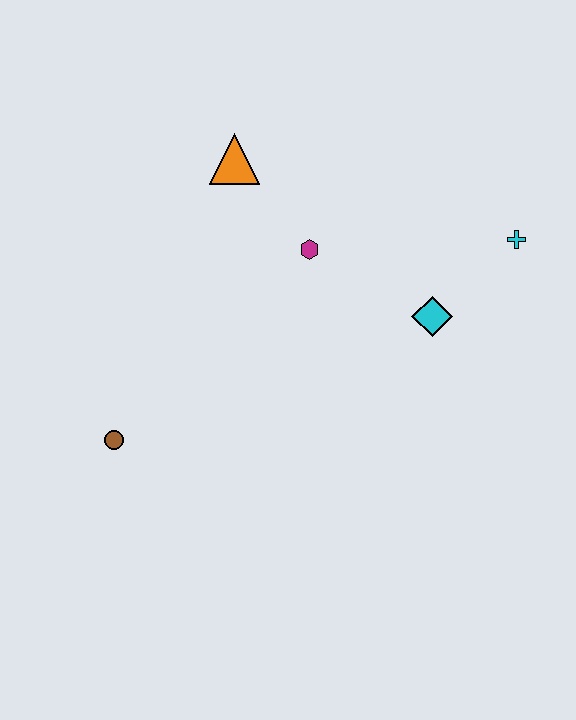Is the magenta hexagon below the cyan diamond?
No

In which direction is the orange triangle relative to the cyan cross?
The orange triangle is to the left of the cyan cross.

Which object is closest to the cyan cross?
The cyan diamond is closest to the cyan cross.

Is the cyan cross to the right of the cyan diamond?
Yes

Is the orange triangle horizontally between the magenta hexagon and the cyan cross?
No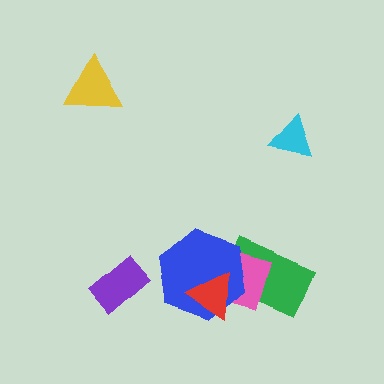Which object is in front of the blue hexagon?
The red triangle is in front of the blue hexagon.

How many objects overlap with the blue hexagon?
3 objects overlap with the blue hexagon.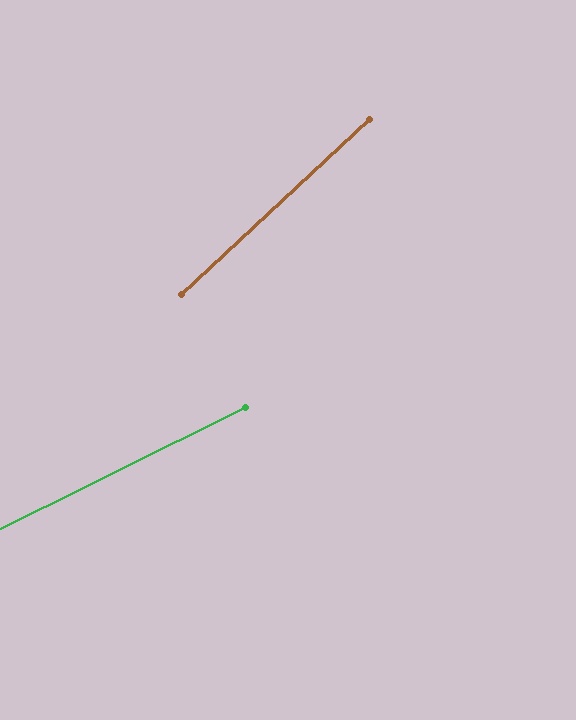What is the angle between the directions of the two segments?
Approximately 17 degrees.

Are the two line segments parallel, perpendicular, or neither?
Neither parallel nor perpendicular — they differ by about 17°.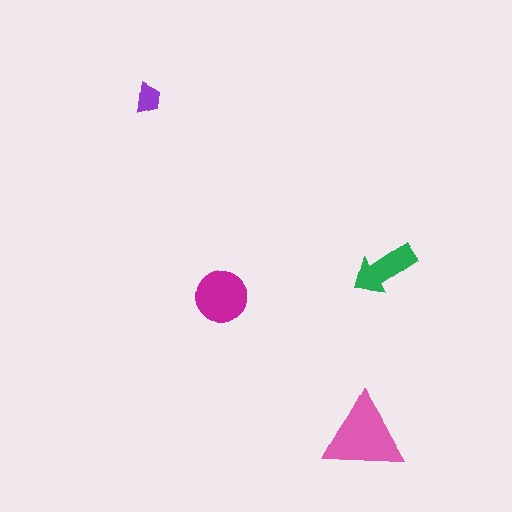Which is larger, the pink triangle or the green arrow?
The pink triangle.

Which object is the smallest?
The purple trapezoid.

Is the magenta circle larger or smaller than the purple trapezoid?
Larger.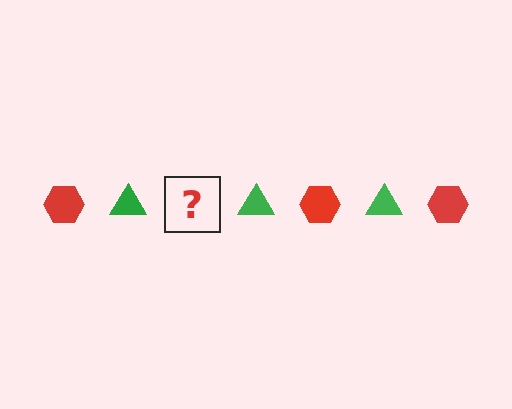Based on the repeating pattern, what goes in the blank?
The blank should be a red hexagon.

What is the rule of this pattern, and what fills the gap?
The rule is that the pattern alternates between red hexagon and green triangle. The gap should be filled with a red hexagon.